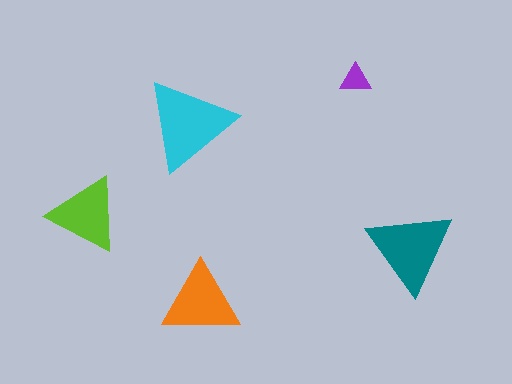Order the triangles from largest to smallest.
the cyan one, the teal one, the orange one, the lime one, the purple one.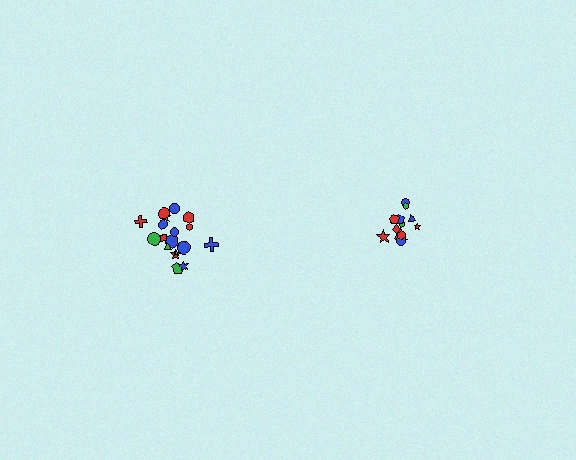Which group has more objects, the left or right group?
The left group.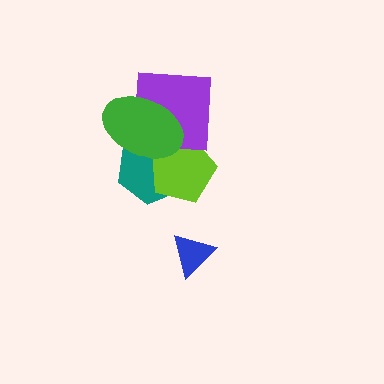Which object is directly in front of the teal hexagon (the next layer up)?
The lime pentagon is directly in front of the teal hexagon.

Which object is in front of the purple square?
The green ellipse is in front of the purple square.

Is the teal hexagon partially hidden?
Yes, it is partially covered by another shape.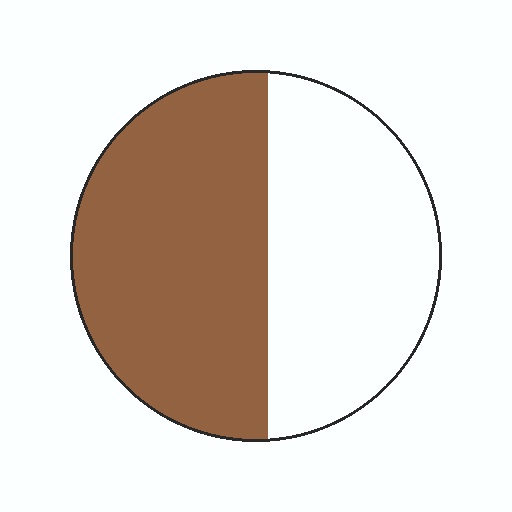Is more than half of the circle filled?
Yes.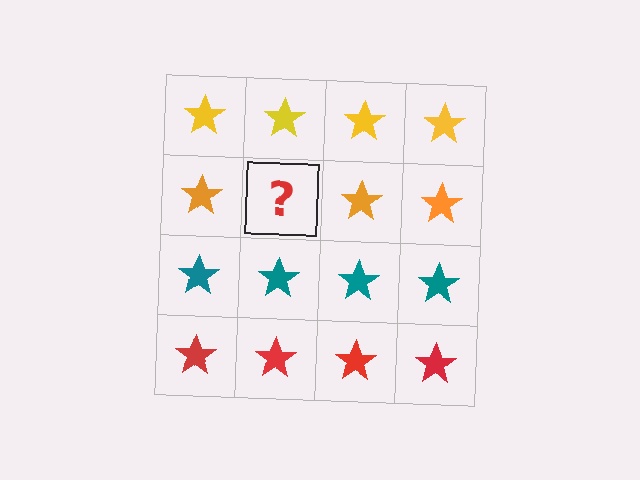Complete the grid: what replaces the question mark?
The question mark should be replaced with an orange star.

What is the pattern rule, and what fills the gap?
The rule is that each row has a consistent color. The gap should be filled with an orange star.